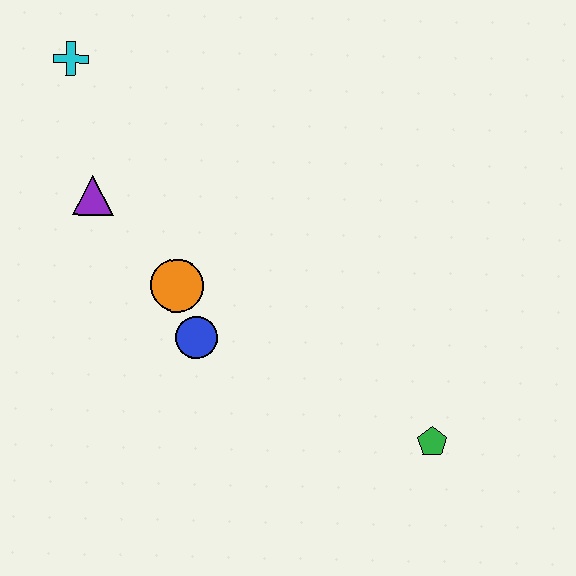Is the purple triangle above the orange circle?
Yes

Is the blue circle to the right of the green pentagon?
No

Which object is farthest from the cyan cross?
The green pentagon is farthest from the cyan cross.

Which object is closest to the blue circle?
The orange circle is closest to the blue circle.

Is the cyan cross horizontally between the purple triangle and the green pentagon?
No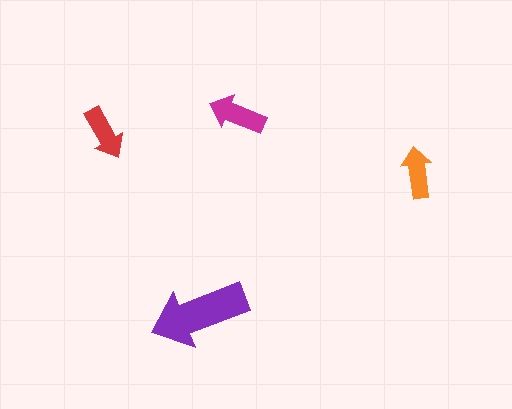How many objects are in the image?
There are 4 objects in the image.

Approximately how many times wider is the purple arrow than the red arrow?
About 2 times wider.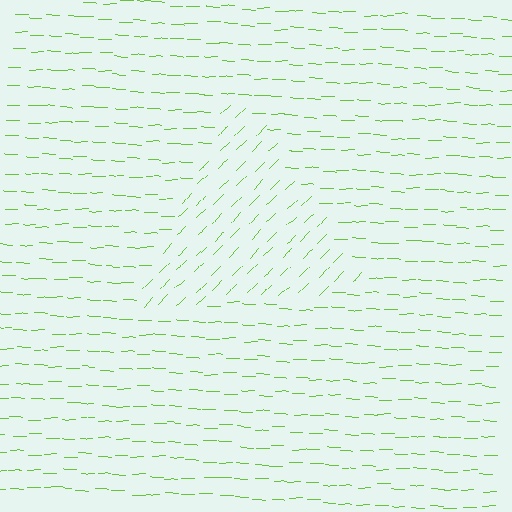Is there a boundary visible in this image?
Yes, there is a texture boundary formed by a change in line orientation.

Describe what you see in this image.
The image is filled with small lime line segments. A triangle region in the image has lines oriented differently from the surrounding lines, creating a visible texture boundary.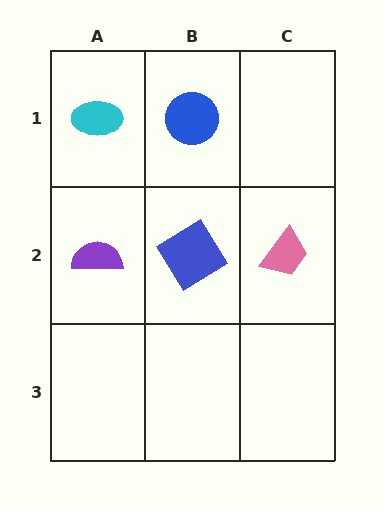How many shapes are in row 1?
2 shapes.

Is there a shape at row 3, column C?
No, that cell is empty.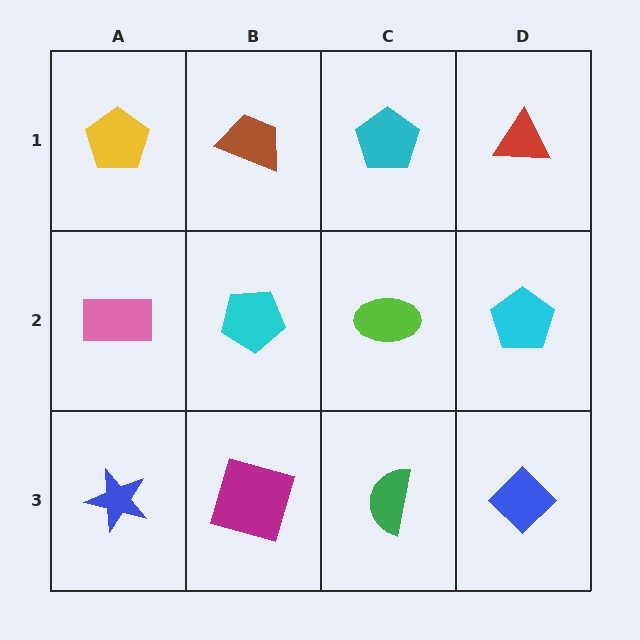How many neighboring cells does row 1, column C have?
3.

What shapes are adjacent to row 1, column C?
A lime ellipse (row 2, column C), a brown trapezoid (row 1, column B), a red triangle (row 1, column D).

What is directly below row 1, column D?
A cyan pentagon.